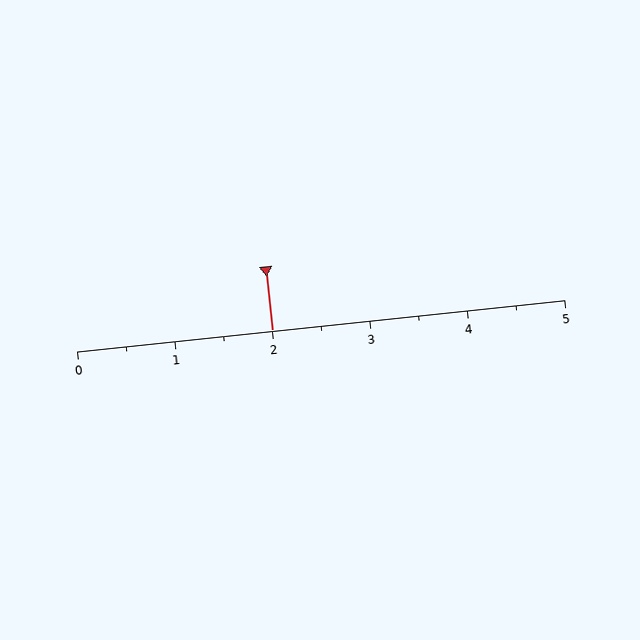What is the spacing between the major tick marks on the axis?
The major ticks are spaced 1 apart.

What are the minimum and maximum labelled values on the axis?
The axis runs from 0 to 5.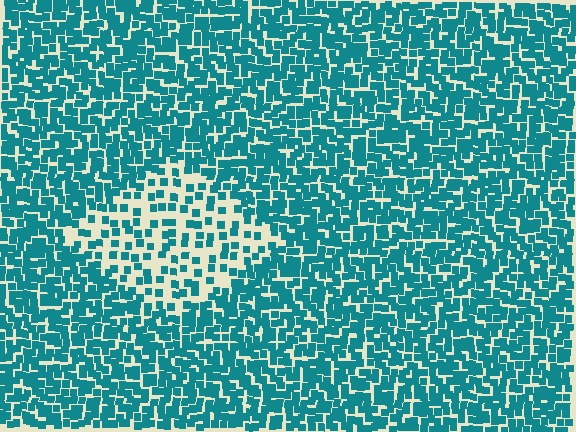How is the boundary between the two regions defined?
The boundary is defined by a change in element density (approximately 2.3x ratio). All elements are the same color, size, and shape.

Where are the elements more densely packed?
The elements are more densely packed outside the diamond boundary.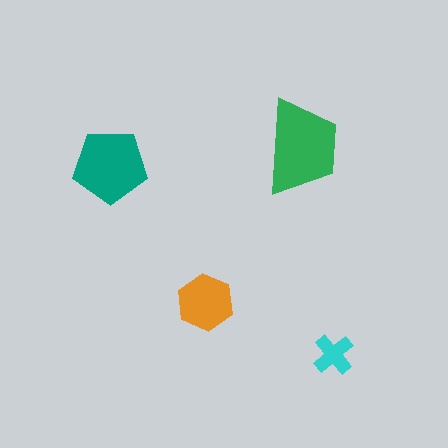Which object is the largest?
The green trapezoid.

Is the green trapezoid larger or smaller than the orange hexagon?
Larger.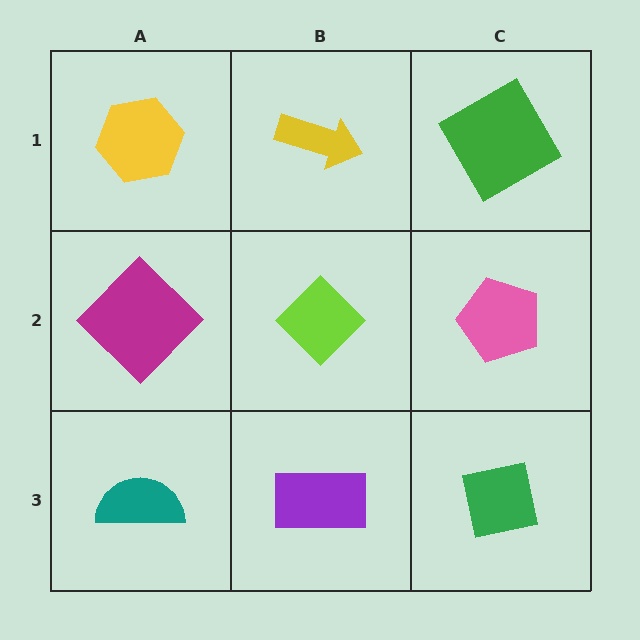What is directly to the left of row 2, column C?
A lime diamond.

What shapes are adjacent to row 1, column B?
A lime diamond (row 2, column B), a yellow hexagon (row 1, column A), a green diamond (row 1, column C).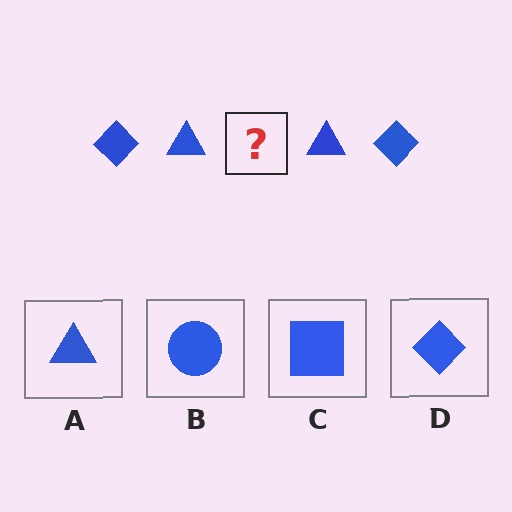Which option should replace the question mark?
Option D.